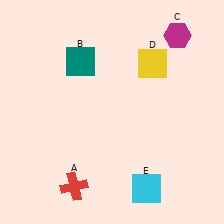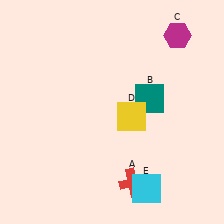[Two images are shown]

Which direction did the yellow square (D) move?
The yellow square (D) moved down.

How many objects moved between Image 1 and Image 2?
3 objects moved between the two images.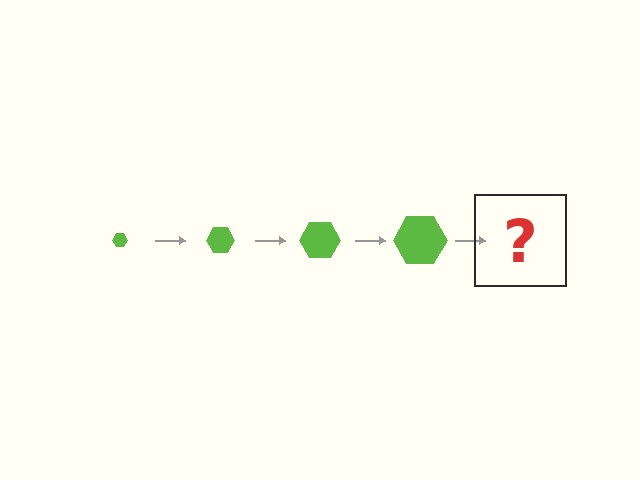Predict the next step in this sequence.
The next step is a lime hexagon, larger than the previous one.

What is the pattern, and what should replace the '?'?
The pattern is that the hexagon gets progressively larger each step. The '?' should be a lime hexagon, larger than the previous one.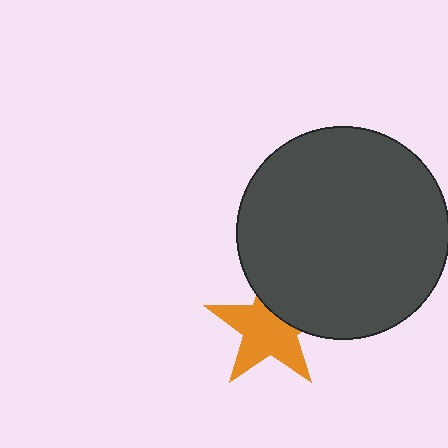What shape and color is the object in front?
The object in front is a dark gray circle.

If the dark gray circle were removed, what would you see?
You would see the complete orange star.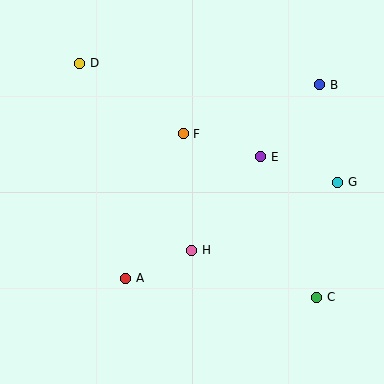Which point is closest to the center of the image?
Point H at (192, 250) is closest to the center.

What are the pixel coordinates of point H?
Point H is at (192, 250).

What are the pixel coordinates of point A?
Point A is at (126, 278).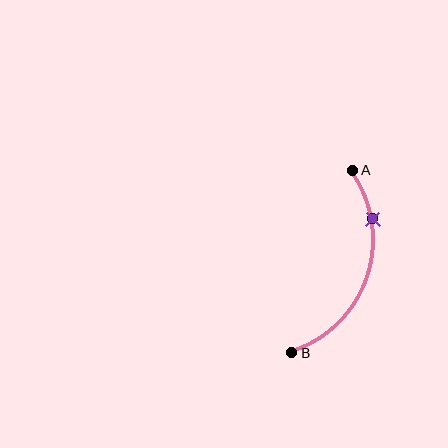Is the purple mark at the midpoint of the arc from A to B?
No. The purple mark lies on the arc but is closer to endpoint A. The arc midpoint would be at the point on the curve equidistant along the arc from both A and B.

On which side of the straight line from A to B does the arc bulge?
The arc bulges to the right of the straight line connecting A and B.